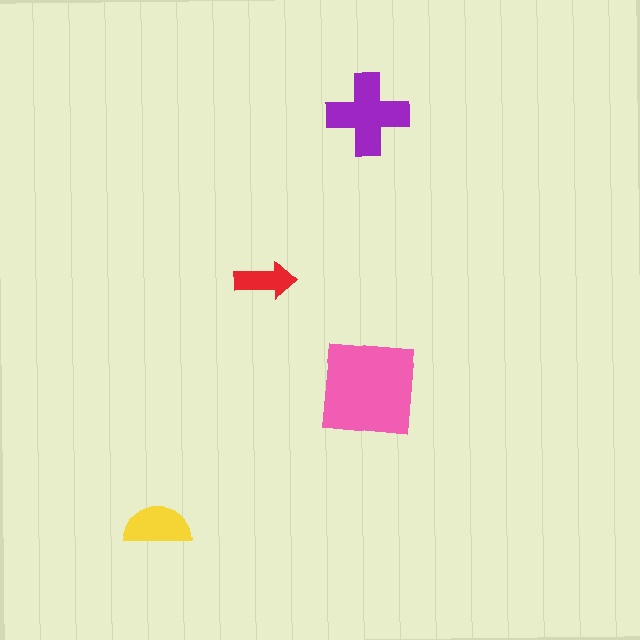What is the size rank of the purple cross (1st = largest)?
2nd.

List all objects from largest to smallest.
The pink square, the purple cross, the yellow semicircle, the red arrow.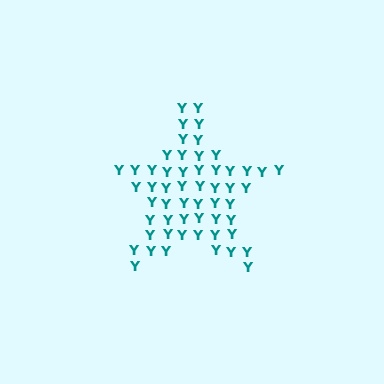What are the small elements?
The small elements are letter Y's.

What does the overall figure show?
The overall figure shows a star.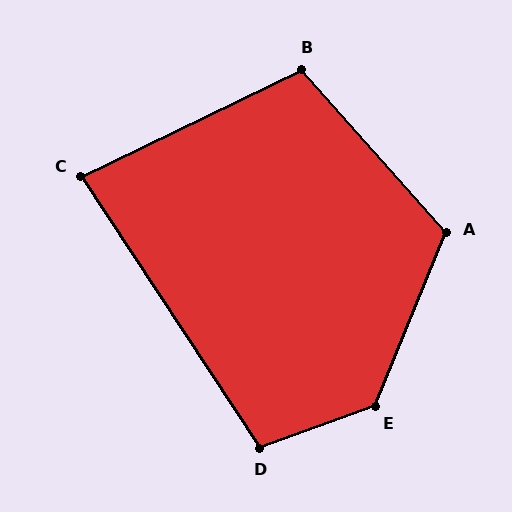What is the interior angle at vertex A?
Approximately 116 degrees (obtuse).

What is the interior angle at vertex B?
Approximately 106 degrees (obtuse).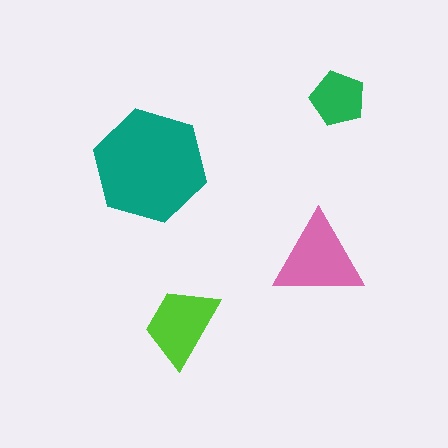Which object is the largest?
The teal hexagon.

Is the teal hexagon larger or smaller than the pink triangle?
Larger.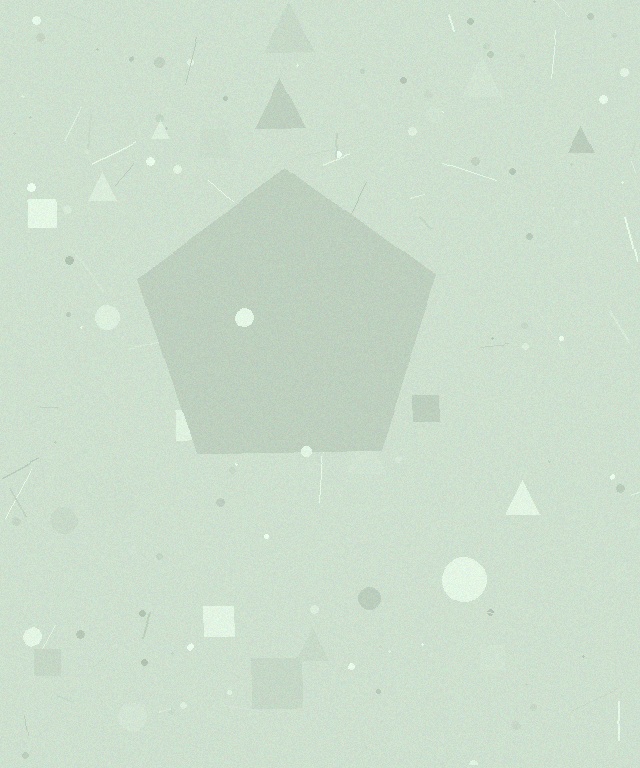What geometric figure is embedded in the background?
A pentagon is embedded in the background.